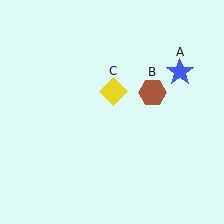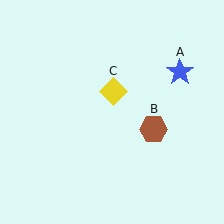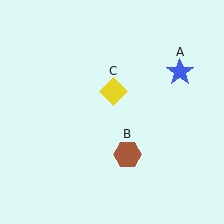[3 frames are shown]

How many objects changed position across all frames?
1 object changed position: brown hexagon (object B).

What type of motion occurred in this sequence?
The brown hexagon (object B) rotated clockwise around the center of the scene.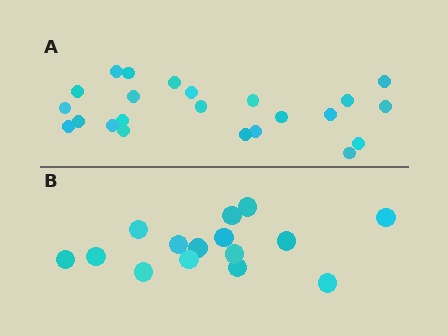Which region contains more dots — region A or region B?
Region A (the top region) has more dots.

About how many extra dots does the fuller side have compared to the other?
Region A has roughly 8 or so more dots than region B.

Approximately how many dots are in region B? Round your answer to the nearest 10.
About 20 dots. (The exact count is 15, which rounds to 20.)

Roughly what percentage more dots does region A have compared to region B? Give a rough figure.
About 55% more.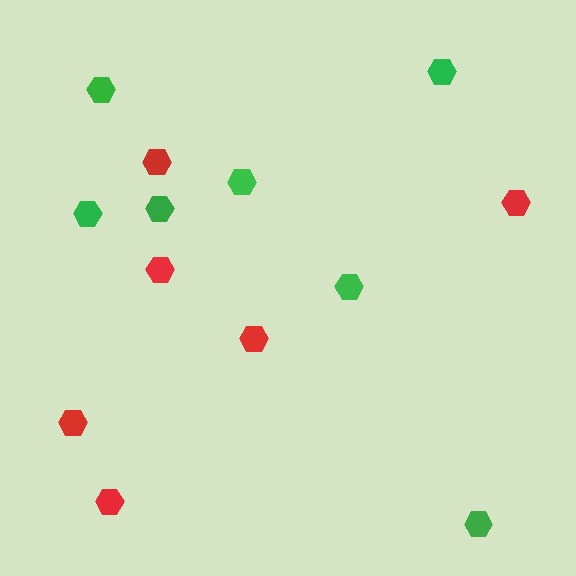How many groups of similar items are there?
There are 2 groups: one group of green hexagons (7) and one group of red hexagons (6).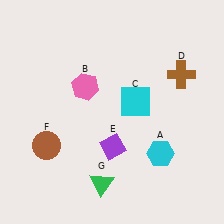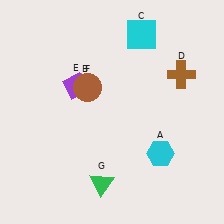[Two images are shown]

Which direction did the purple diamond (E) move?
The purple diamond (E) moved up.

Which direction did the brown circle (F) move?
The brown circle (F) moved up.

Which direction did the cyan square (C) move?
The cyan square (C) moved up.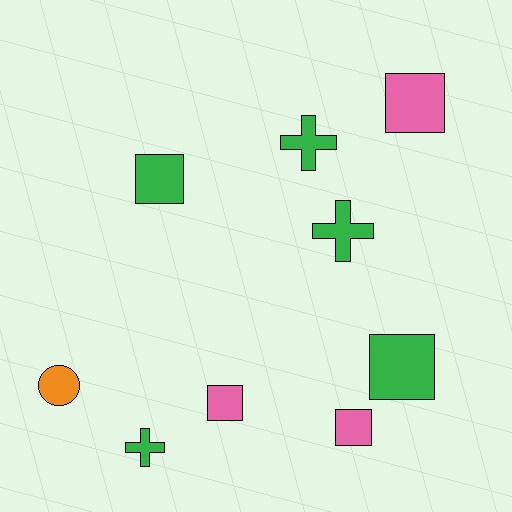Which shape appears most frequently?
Square, with 5 objects.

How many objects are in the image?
There are 9 objects.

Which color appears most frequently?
Green, with 5 objects.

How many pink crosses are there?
There are no pink crosses.